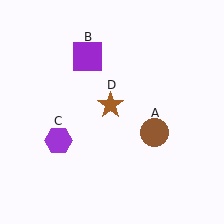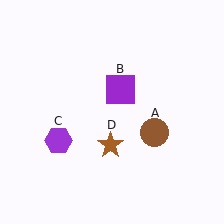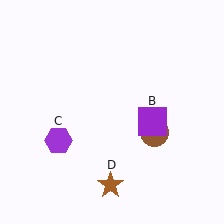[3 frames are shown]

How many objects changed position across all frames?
2 objects changed position: purple square (object B), brown star (object D).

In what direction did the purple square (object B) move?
The purple square (object B) moved down and to the right.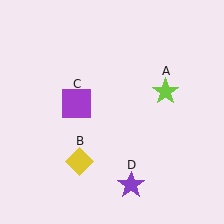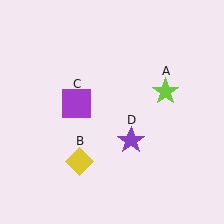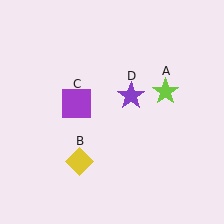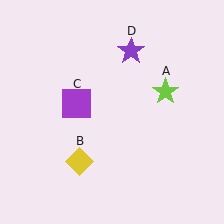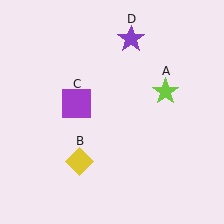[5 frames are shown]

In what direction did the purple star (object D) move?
The purple star (object D) moved up.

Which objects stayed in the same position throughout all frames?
Lime star (object A) and yellow diamond (object B) and purple square (object C) remained stationary.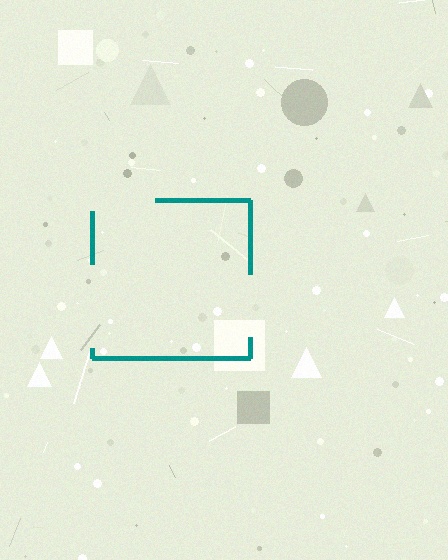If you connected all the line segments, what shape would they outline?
They would outline a square.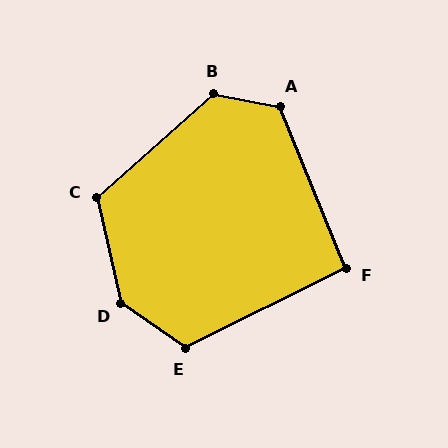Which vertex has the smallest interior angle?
F, at approximately 94 degrees.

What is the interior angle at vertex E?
Approximately 119 degrees (obtuse).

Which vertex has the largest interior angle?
D, at approximately 138 degrees.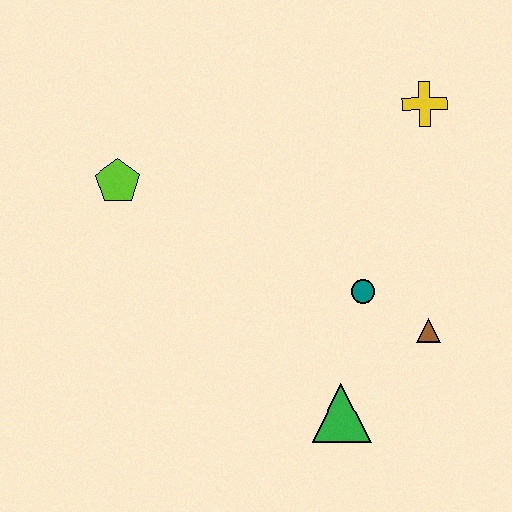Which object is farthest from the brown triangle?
The lime pentagon is farthest from the brown triangle.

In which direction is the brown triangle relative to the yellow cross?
The brown triangle is below the yellow cross.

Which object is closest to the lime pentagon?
The teal circle is closest to the lime pentagon.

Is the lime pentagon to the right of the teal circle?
No